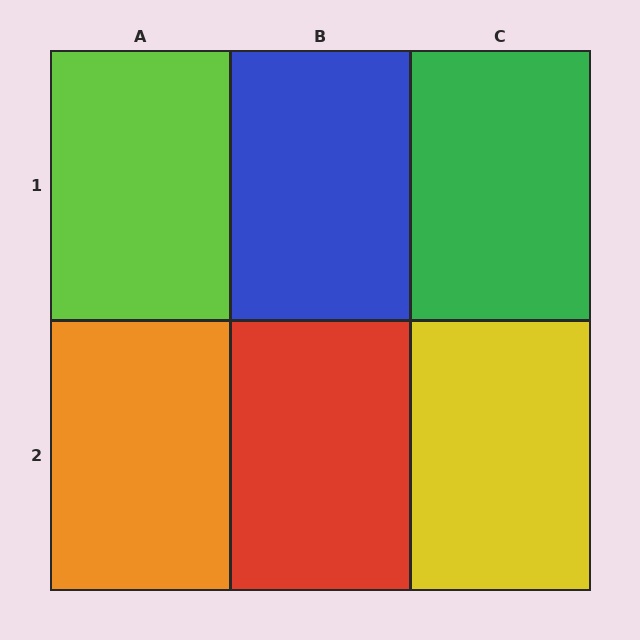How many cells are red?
1 cell is red.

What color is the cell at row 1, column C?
Green.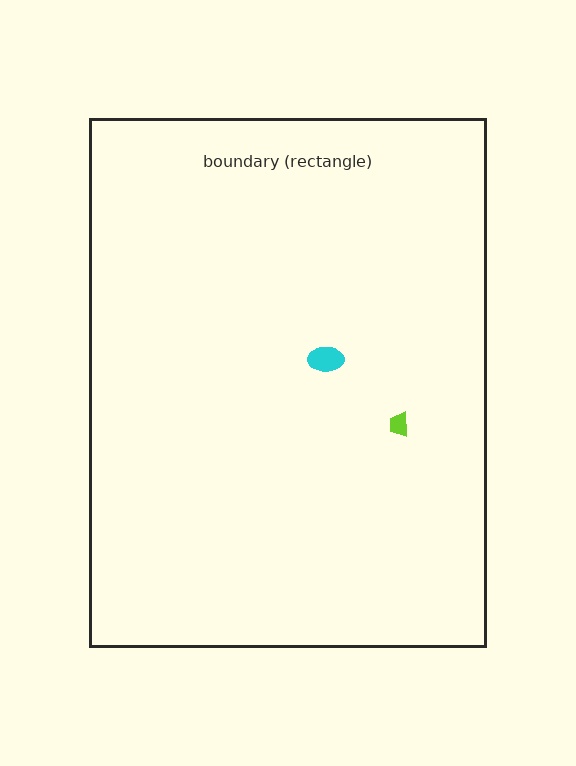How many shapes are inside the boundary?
2 inside, 0 outside.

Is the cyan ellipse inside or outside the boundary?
Inside.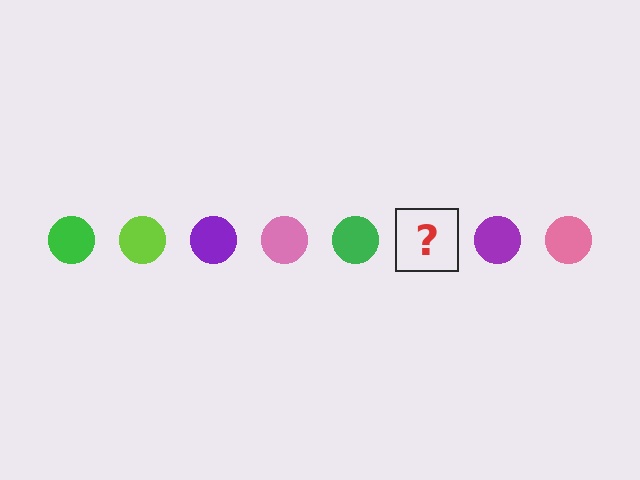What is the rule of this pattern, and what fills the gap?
The rule is that the pattern cycles through green, lime, purple, pink circles. The gap should be filled with a lime circle.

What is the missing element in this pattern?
The missing element is a lime circle.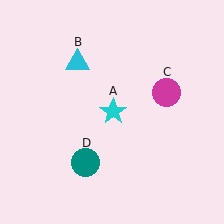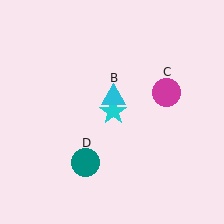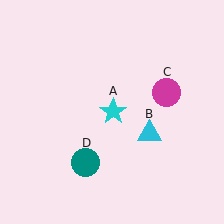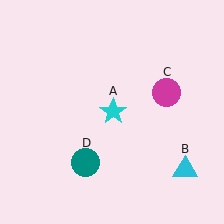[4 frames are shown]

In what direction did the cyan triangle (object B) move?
The cyan triangle (object B) moved down and to the right.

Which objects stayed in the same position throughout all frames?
Cyan star (object A) and magenta circle (object C) and teal circle (object D) remained stationary.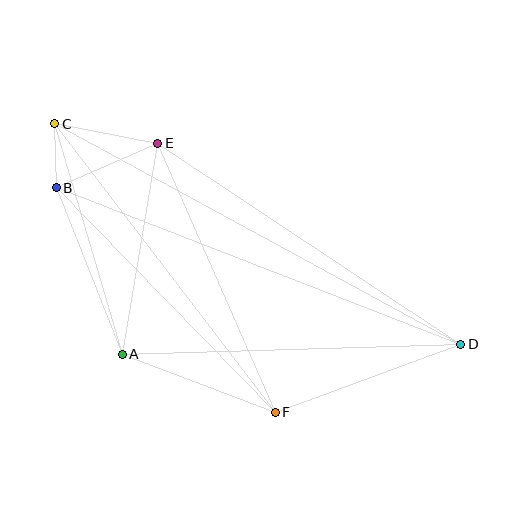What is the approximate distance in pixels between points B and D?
The distance between B and D is approximately 434 pixels.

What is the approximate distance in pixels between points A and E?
The distance between A and E is approximately 214 pixels.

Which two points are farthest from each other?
Points C and D are farthest from each other.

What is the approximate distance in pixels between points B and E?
The distance between B and E is approximately 111 pixels.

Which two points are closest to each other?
Points B and C are closest to each other.